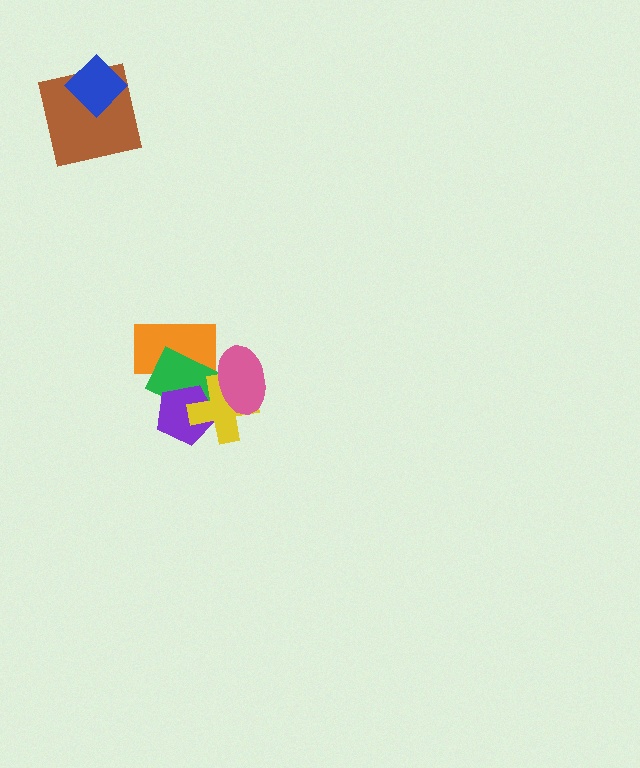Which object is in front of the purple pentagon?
The yellow cross is in front of the purple pentagon.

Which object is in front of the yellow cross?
The pink ellipse is in front of the yellow cross.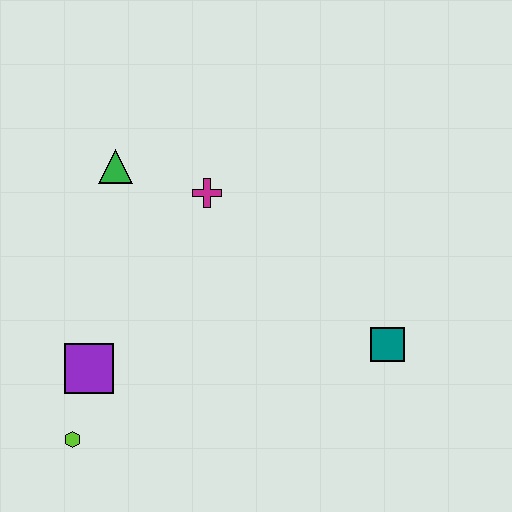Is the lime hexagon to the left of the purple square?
Yes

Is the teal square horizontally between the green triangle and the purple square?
No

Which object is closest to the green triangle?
The magenta cross is closest to the green triangle.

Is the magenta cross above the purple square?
Yes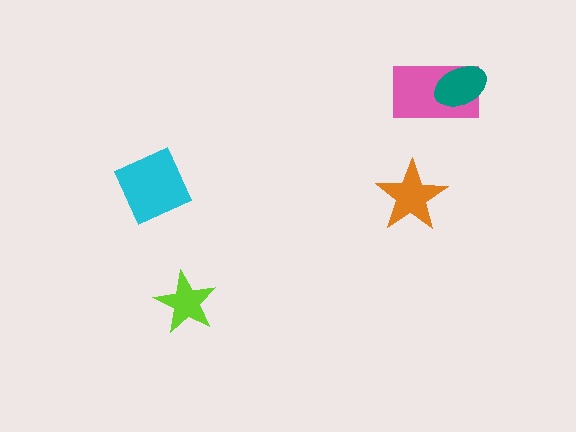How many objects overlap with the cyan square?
0 objects overlap with the cyan square.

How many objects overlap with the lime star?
0 objects overlap with the lime star.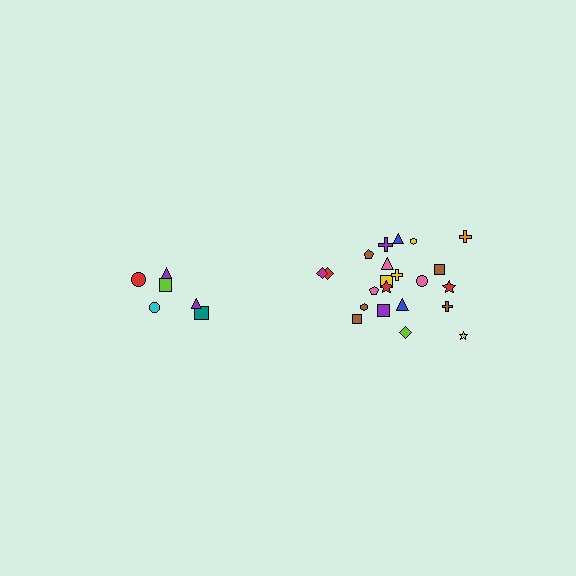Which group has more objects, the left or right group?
The right group.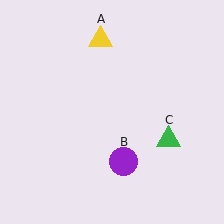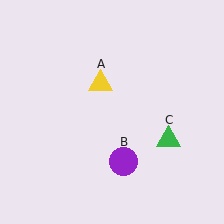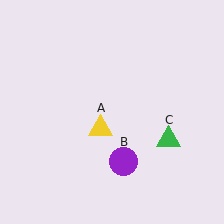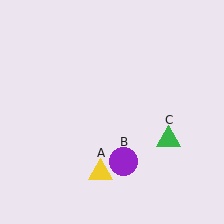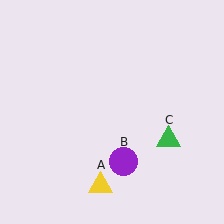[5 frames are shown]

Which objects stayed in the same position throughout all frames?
Purple circle (object B) and green triangle (object C) remained stationary.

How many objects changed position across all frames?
1 object changed position: yellow triangle (object A).